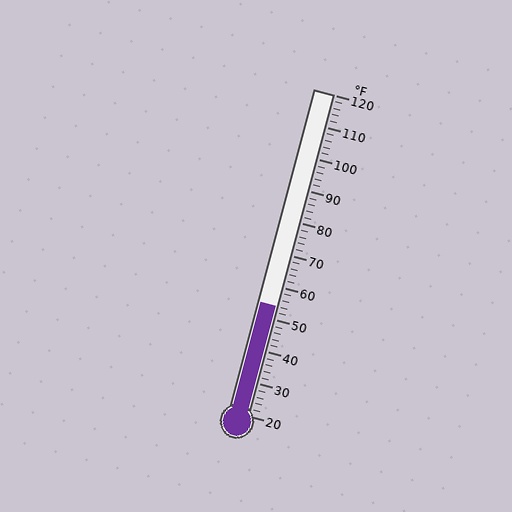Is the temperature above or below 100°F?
The temperature is below 100°F.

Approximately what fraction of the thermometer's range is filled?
The thermometer is filled to approximately 35% of its range.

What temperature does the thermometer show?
The thermometer shows approximately 54°F.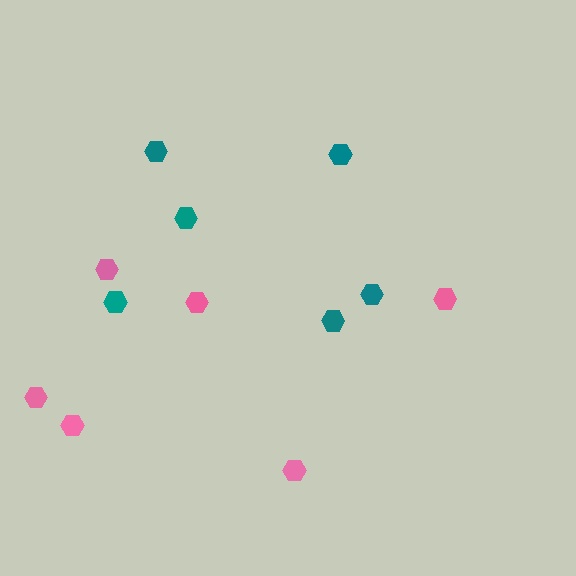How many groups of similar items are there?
There are 2 groups: one group of teal hexagons (6) and one group of pink hexagons (6).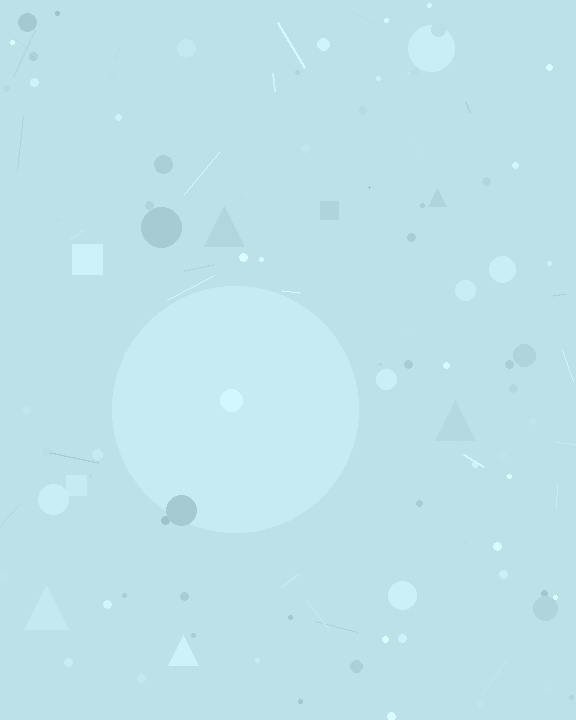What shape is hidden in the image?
A circle is hidden in the image.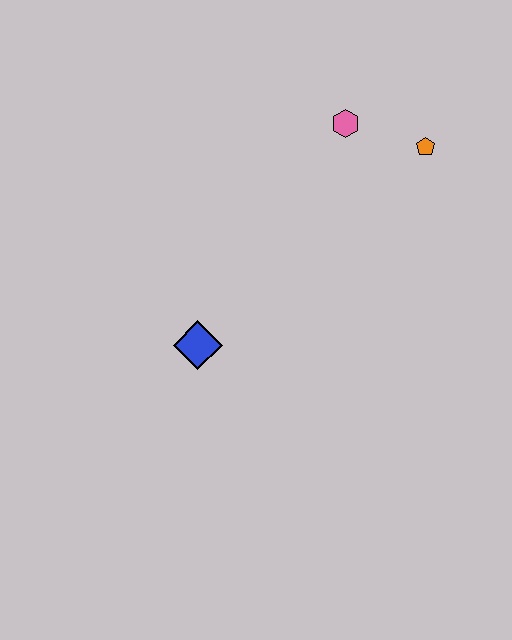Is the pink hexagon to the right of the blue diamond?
Yes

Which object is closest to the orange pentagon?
The pink hexagon is closest to the orange pentagon.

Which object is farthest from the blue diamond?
The orange pentagon is farthest from the blue diamond.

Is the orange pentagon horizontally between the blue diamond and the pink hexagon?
No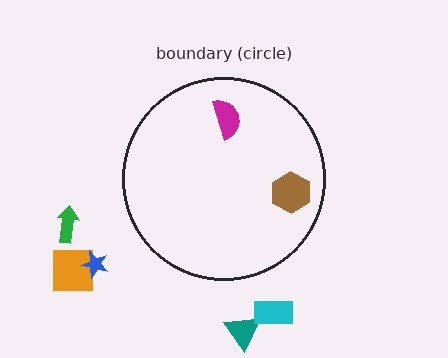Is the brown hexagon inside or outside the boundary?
Inside.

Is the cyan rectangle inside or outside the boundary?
Outside.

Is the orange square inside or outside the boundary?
Outside.